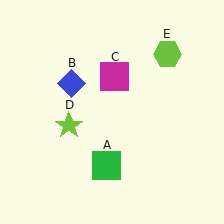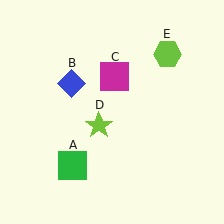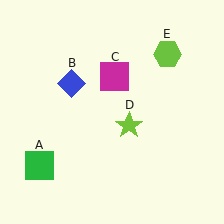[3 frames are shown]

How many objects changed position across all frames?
2 objects changed position: green square (object A), lime star (object D).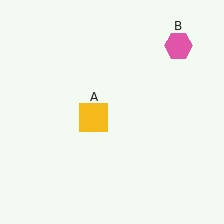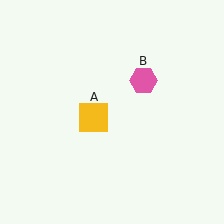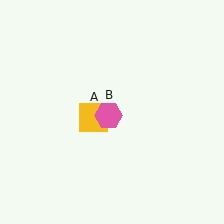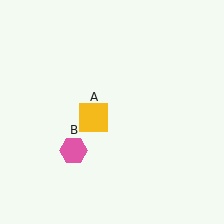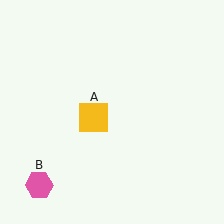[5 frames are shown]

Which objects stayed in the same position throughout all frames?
Yellow square (object A) remained stationary.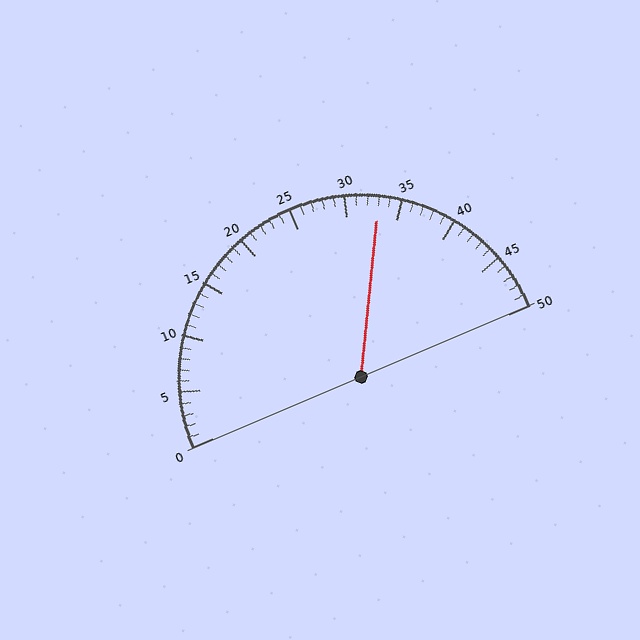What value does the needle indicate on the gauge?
The needle indicates approximately 33.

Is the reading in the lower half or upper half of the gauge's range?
The reading is in the upper half of the range (0 to 50).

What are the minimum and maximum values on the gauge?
The gauge ranges from 0 to 50.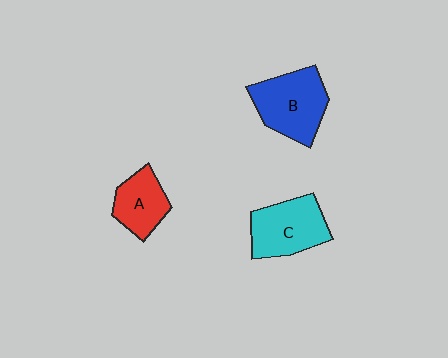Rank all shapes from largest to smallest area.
From largest to smallest: B (blue), C (cyan), A (red).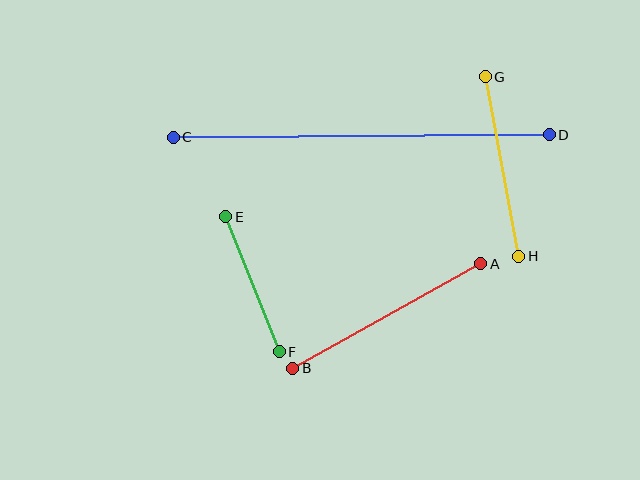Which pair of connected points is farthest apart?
Points C and D are farthest apart.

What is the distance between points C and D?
The distance is approximately 376 pixels.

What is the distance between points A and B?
The distance is approximately 215 pixels.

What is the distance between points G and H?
The distance is approximately 182 pixels.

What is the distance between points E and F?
The distance is approximately 145 pixels.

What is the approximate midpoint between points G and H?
The midpoint is at approximately (502, 166) pixels.